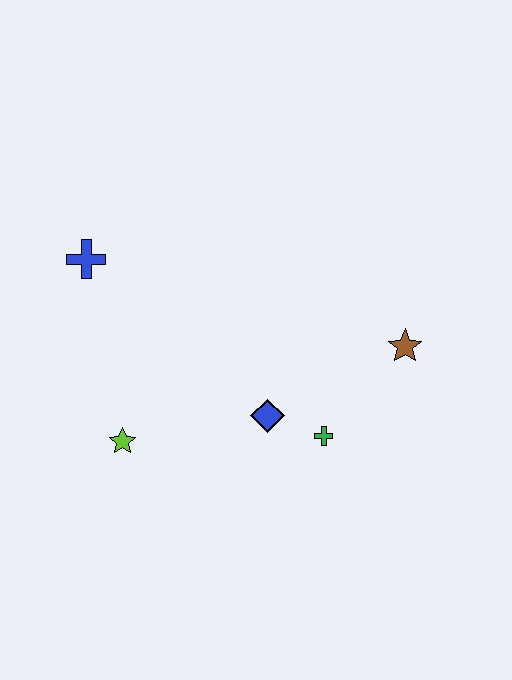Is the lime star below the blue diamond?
Yes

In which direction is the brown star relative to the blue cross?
The brown star is to the right of the blue cross.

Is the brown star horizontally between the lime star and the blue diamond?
No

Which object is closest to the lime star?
The blue diamond is closest to the lime star.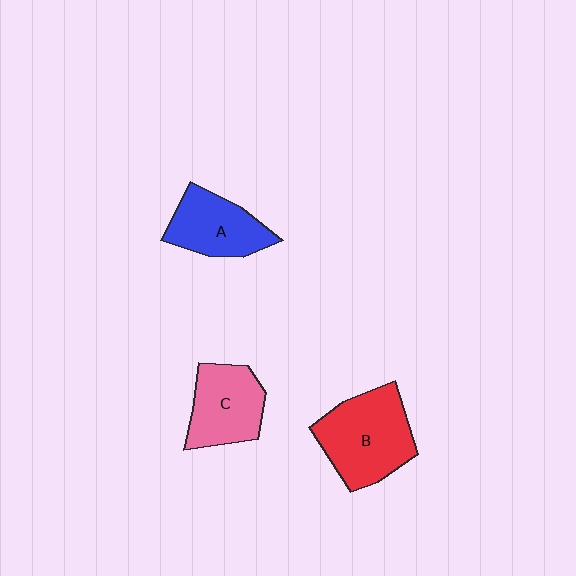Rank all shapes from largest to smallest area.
From largest to smallest: B (red), C (pink), A (blue).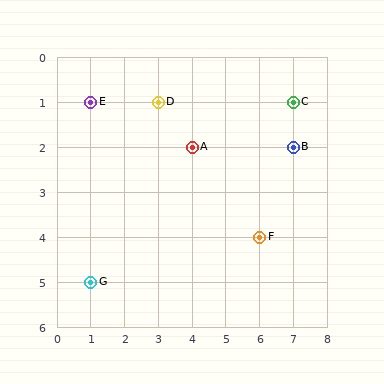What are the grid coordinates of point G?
Point G is at grid coordinates (1, 5).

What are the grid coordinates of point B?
Point B is at grid coordinates (7, 2).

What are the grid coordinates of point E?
Point E is at grid coordinates (1, 1).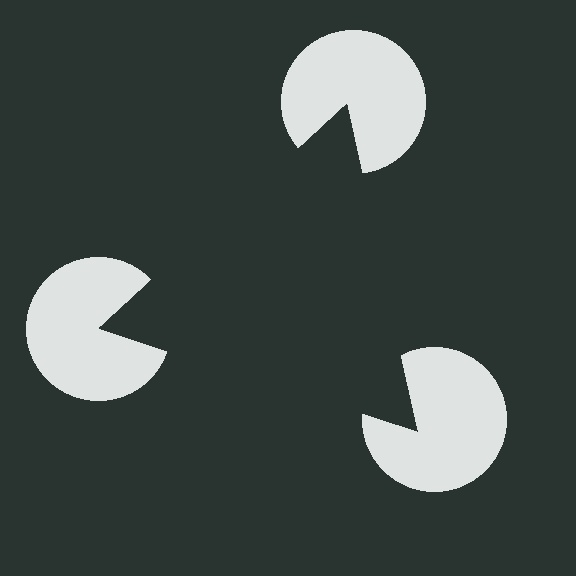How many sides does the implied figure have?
3 sides.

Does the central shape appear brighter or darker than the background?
It typically appears slightly darker than the background, even though no actual brightness change is drawn.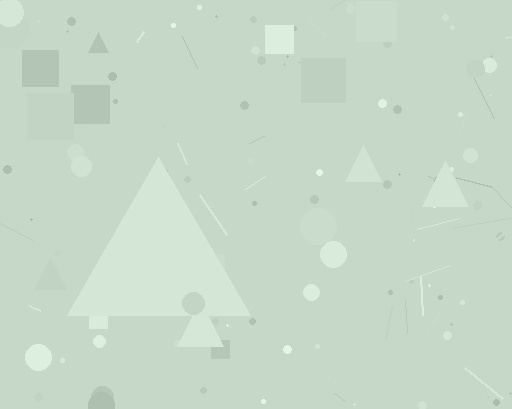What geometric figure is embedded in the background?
A triangle is embedded in the background.